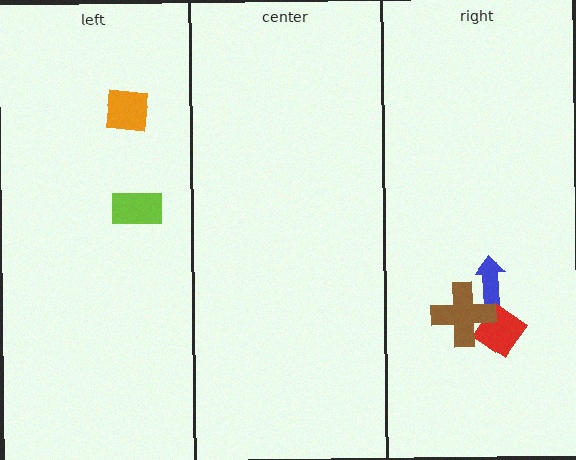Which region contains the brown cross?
The right region.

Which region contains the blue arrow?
The right region.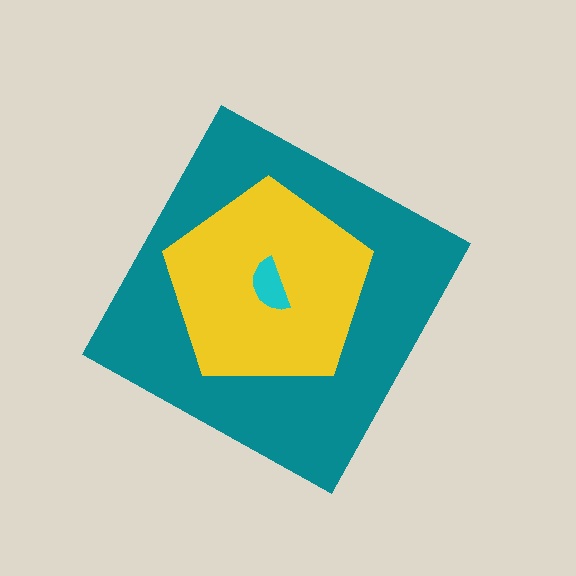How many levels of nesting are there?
3.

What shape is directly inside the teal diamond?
The yellow pentagon.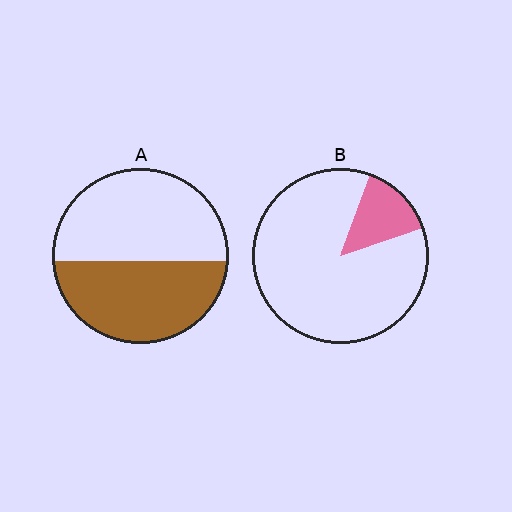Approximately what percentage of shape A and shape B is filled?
A is approximately 45% and B is approximately 15%.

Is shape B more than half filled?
No.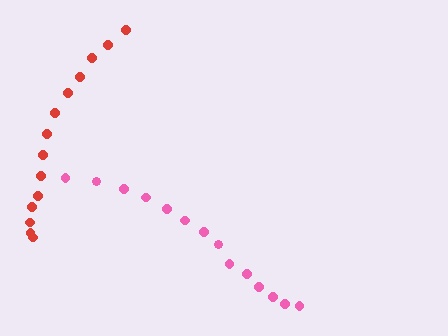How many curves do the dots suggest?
There are 2 distinct paths.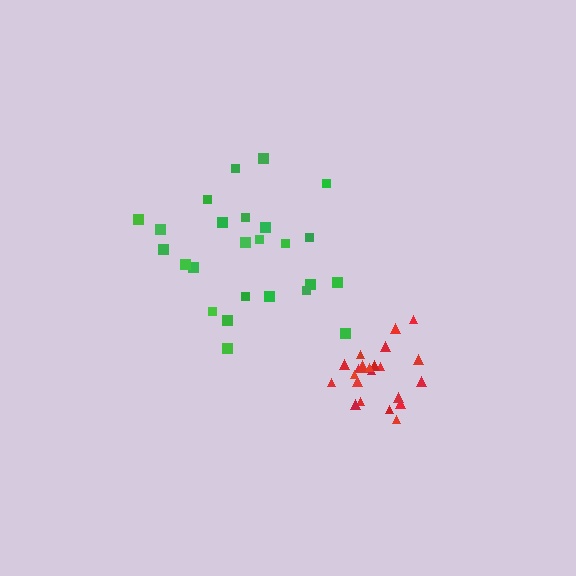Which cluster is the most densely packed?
Red.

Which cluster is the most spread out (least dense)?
Green.